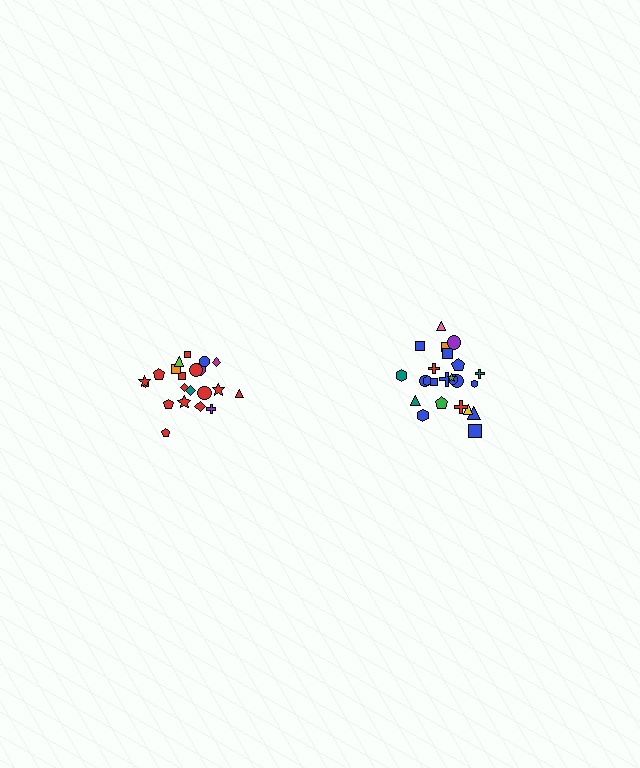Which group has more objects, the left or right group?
The right group.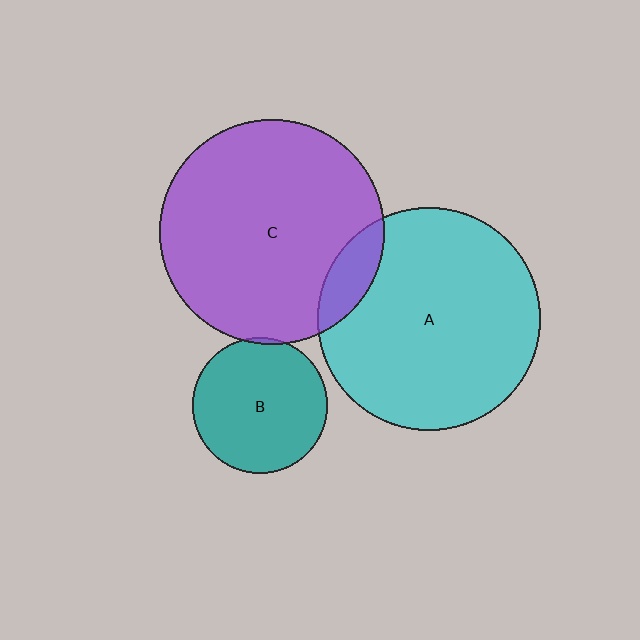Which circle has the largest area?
Circle C (purple).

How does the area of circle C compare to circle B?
Approximately 2.8 times.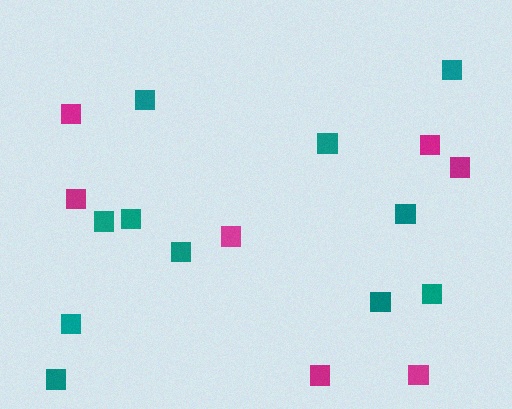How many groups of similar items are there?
There are 2 groups: one group of magenta squares (7) and one group of teal squares (11).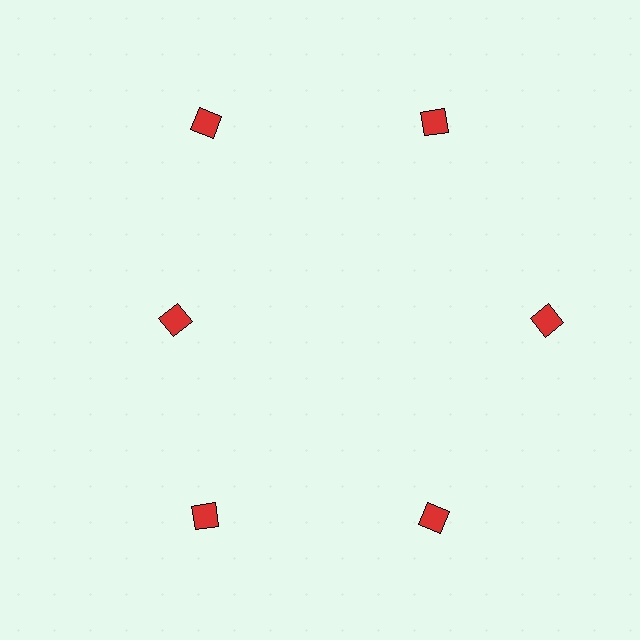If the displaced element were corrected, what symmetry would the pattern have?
It would have 6-fold rotational symmetry — the pattern would map onto itself every 60 degrees.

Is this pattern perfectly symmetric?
No. The 6 red diamonds are arranged in a ring, but one element near the 9 o'clock position is pulled inward toward the center, breaking the 6-fold rotational symmetry.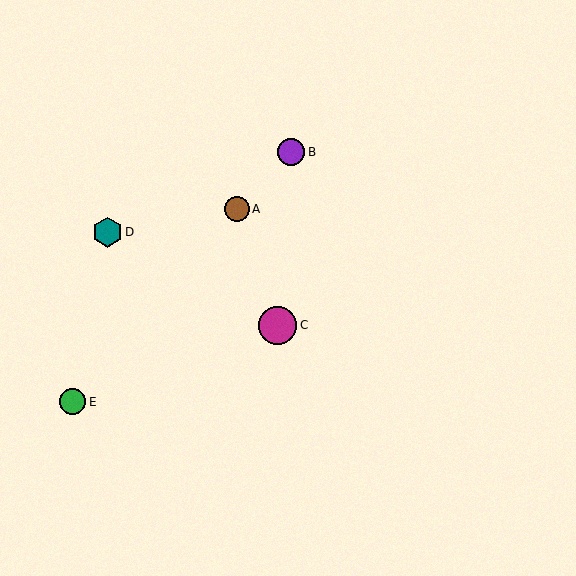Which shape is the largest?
The magenta circle (labeled C) is the largest.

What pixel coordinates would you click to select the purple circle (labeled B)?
Click at (291, 152) to select the purple circle B.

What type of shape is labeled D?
Shape D is a teal hexagon.